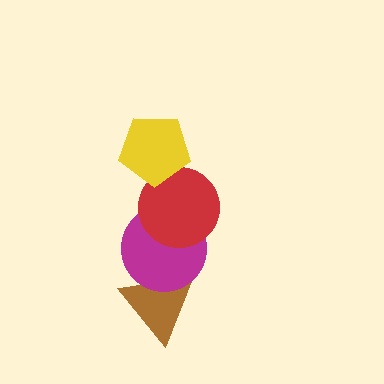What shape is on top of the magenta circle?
The red circle is on top of the magenta circle.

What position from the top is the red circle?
The red circle is 2nd from the top.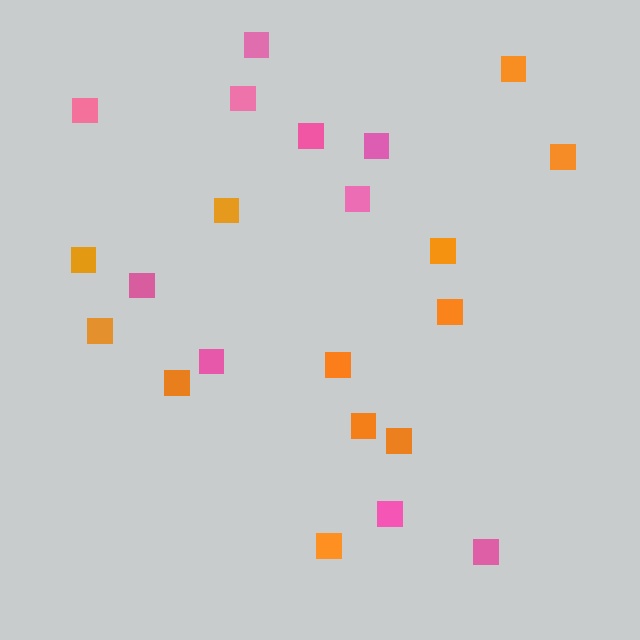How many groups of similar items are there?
There are 2 groups: one group of pink squares (10) and one group of orange squares (12).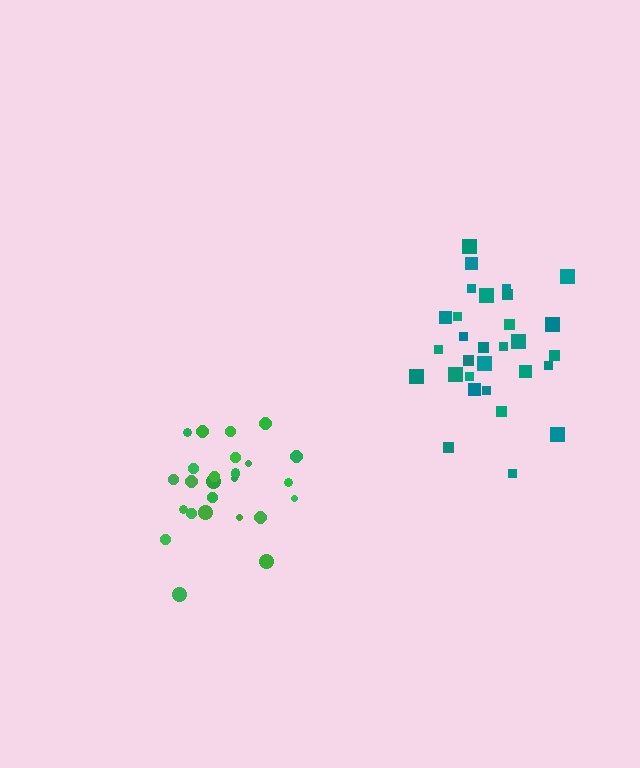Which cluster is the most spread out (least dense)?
Teal.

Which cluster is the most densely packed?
Green.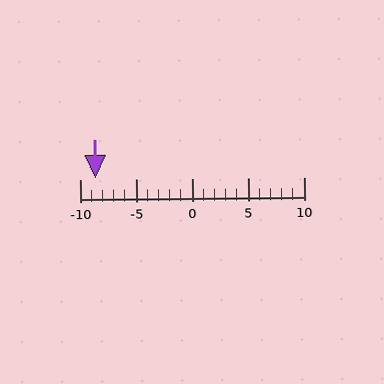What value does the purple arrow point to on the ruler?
The purple arrow points to approximately -9.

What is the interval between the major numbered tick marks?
The major tick marks are spaced 5 units apart.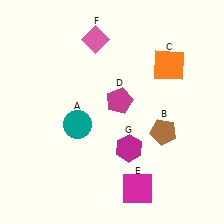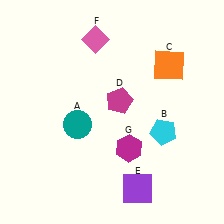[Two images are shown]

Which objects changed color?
B changed from brown to cyan. E changed from magenta to purple.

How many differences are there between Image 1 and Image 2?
There are 2 differences between the two images.